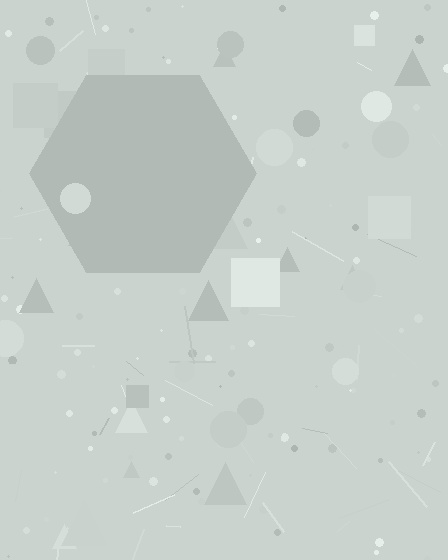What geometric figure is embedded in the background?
A hexagon is embedded in the background.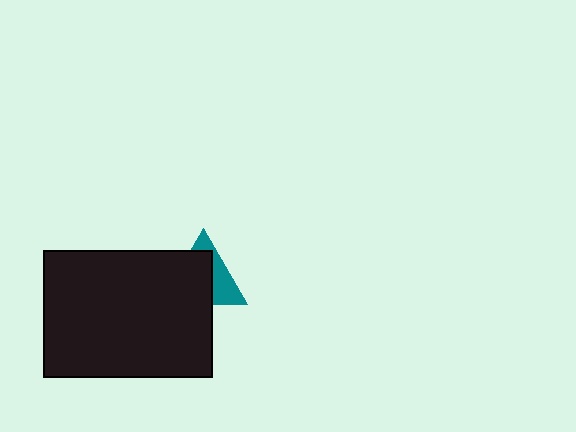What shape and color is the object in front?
The object in front is a black rectangle.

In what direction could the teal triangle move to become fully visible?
The teal triangle could move toward the upper-right. That would shift it out from behind the black rectangle entirely.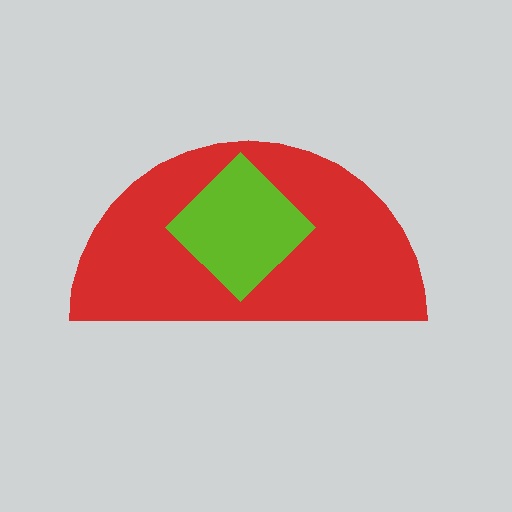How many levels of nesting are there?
2.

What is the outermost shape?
The red semicircle.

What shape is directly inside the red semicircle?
The lime diamond.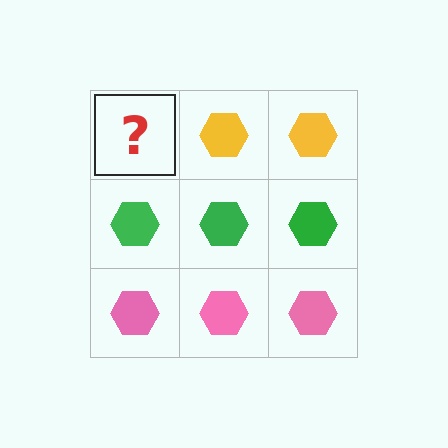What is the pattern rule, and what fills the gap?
The rule is that each row has a consistent color. The gap should be filled with a yellow hexagon.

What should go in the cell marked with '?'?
The missing cell should contain a yellow hexagon.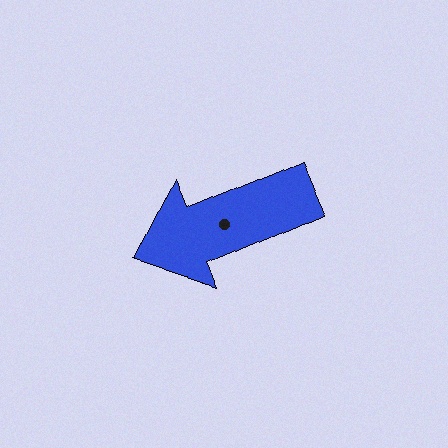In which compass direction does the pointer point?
Southwest.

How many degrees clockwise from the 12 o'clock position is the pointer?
Approximately 247 degrees.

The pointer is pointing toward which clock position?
Roughly 8 o'clock.